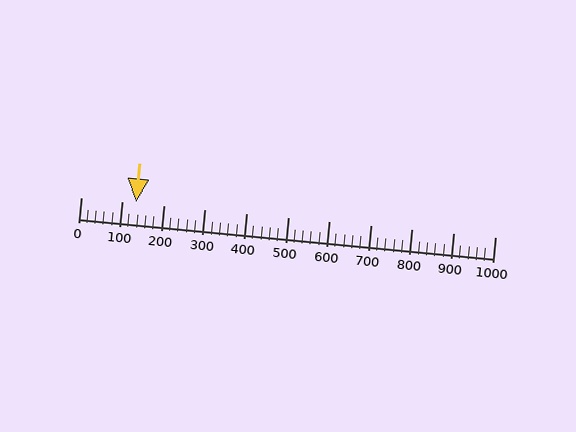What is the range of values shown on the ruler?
The ruler shows values from 0 to 1000.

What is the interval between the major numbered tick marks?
The major tick marks are spaced 100 units apart.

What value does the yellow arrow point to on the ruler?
The yellow arrow points to approximately 135.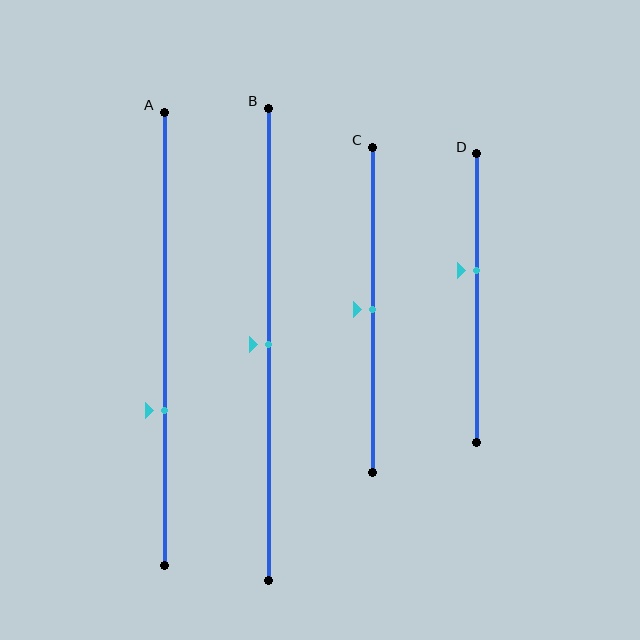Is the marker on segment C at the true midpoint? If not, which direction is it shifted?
Yes, the marker on segment C is at the true midpoint.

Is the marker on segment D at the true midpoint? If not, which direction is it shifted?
No, the marker on segment D is shifted upward by about 10% of the segment length.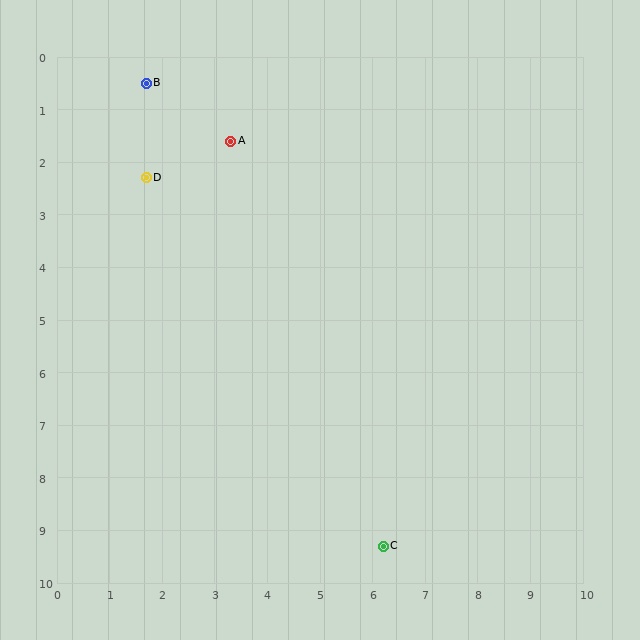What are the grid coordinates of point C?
Point C is at approximately (6.2, 9.3).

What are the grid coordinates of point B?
Point B is at approximately (1.7, 0.5).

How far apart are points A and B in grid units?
Points A and B are about 1.9 grid units apart.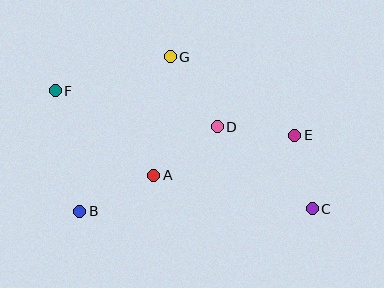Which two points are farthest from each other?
Points C and F are farthest from each other.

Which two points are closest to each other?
Points C and E are closest to each other.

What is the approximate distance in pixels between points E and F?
The distance between E and F is approximately 244 pixels.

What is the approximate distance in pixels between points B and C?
The distance between B and C is approximately 233 pixels.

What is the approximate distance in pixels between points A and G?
The distance between A and G is approximately 120 pixels.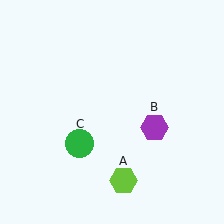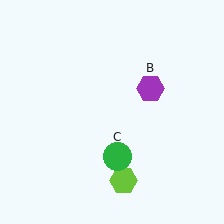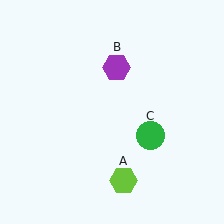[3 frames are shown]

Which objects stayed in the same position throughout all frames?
Lime hexagon (object A) remained stationary.